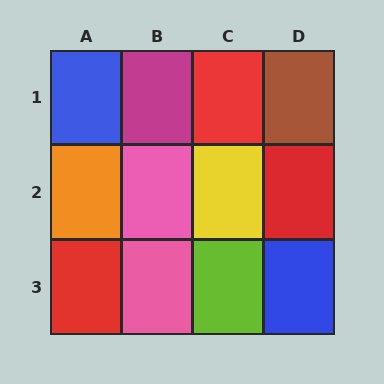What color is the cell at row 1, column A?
Blue.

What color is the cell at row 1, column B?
Magenta.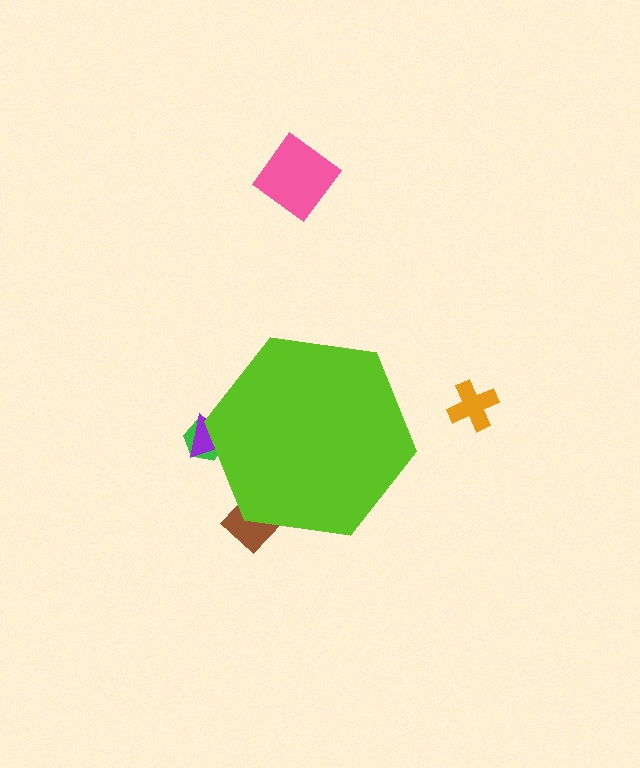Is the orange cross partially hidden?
No, the orange cross is fully visible.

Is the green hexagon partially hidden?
Yes, the green hexagon is partially hidden behind the lime hexagon.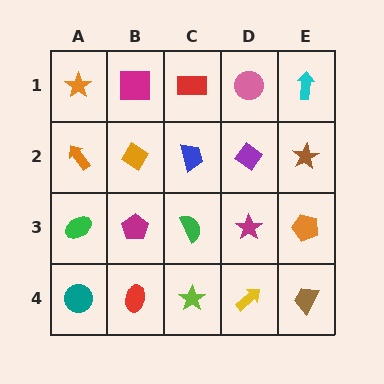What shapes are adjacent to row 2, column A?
An orange star (row 1, column A), a green ellipse (row 3, column A), an orange diamond (row 2, column B).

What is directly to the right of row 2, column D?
A brown star.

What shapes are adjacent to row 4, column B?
A magenta pentagon (row 3, column B), a teal circle (row 4, column A), a lime star (row 4, column C).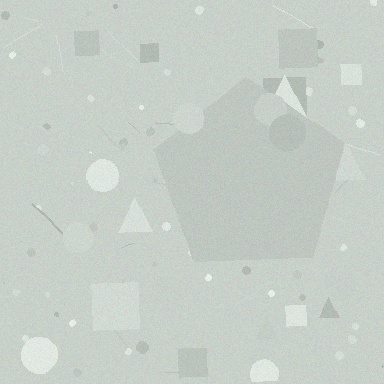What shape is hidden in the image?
A pentagon is hidden in the image.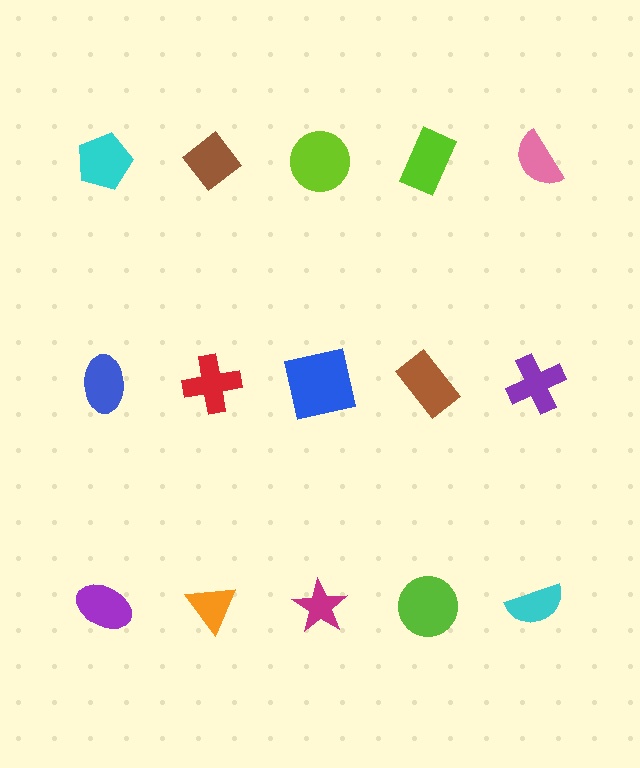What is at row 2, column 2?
A red cross.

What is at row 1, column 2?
A brown diamond.